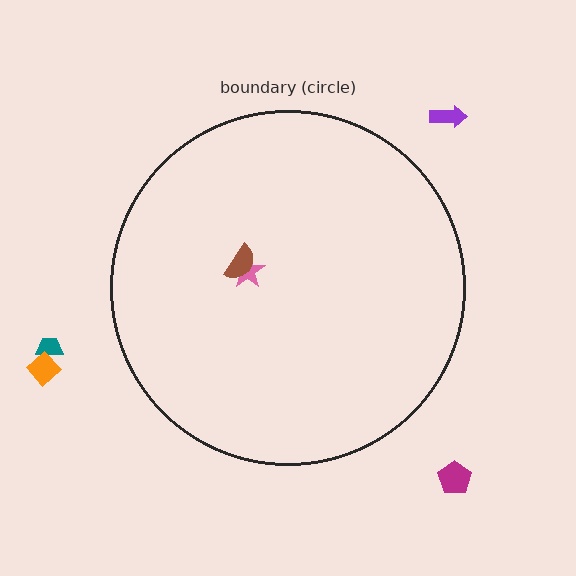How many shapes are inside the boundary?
2 inside, 4 outside.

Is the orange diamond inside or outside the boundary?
Outside.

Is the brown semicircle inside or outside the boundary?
Inside.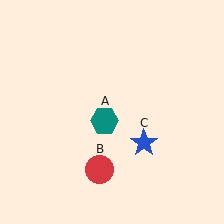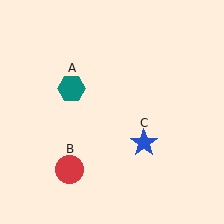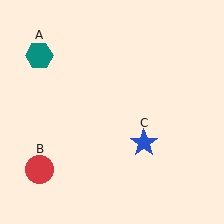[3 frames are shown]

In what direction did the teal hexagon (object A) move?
The teal hexagon (object A) moved up and to the left.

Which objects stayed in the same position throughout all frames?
Blue star (object C) remained stationary.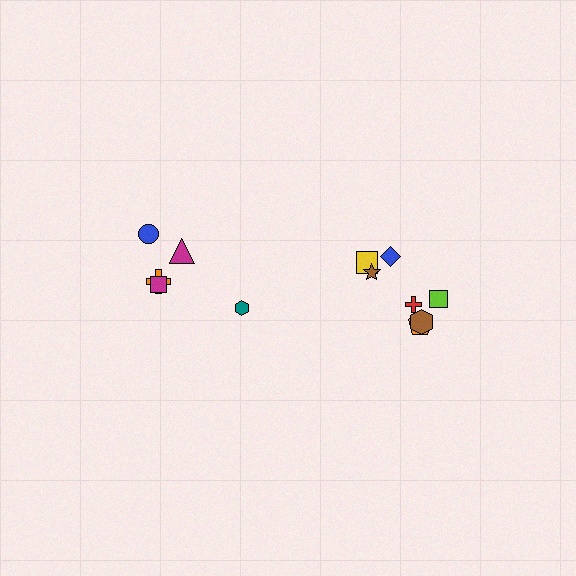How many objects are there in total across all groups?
There are 12 objects.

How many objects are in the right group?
There are 7 objects.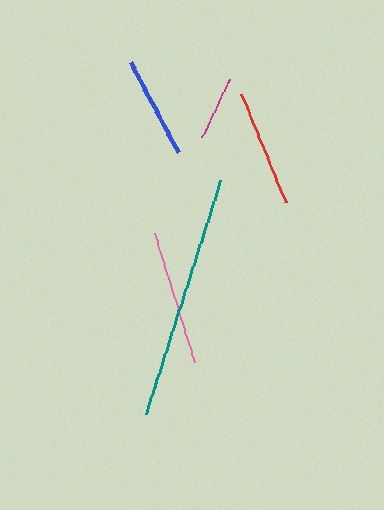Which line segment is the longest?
The teal line is the longest at approximately 246 pixels.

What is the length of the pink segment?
The pink segment is approximately 135 pixels long.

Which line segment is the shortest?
The magenta line is the shortest at approximately 65 pixels.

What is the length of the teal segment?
The teal segment is approximately 246 pixels long.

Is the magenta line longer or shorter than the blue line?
The blue line is longer than the magenta line.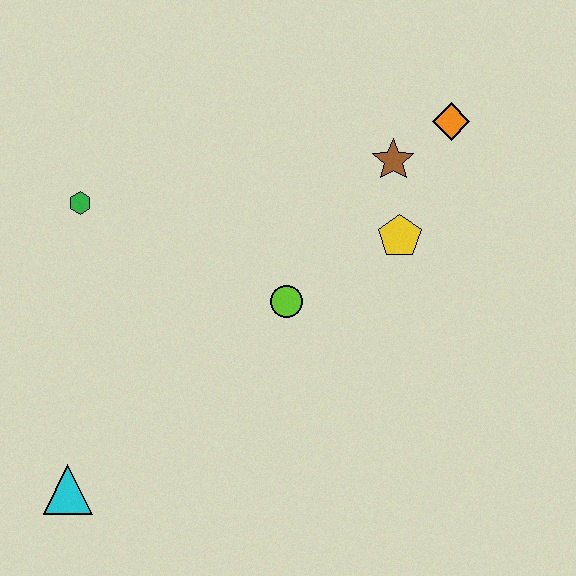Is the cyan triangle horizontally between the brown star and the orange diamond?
No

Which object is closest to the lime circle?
The yellow pentagon is closest to the lime circle.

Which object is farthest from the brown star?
The cyan triangle is farthest from the brown star.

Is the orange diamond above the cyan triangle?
Yes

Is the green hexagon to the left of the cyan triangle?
No